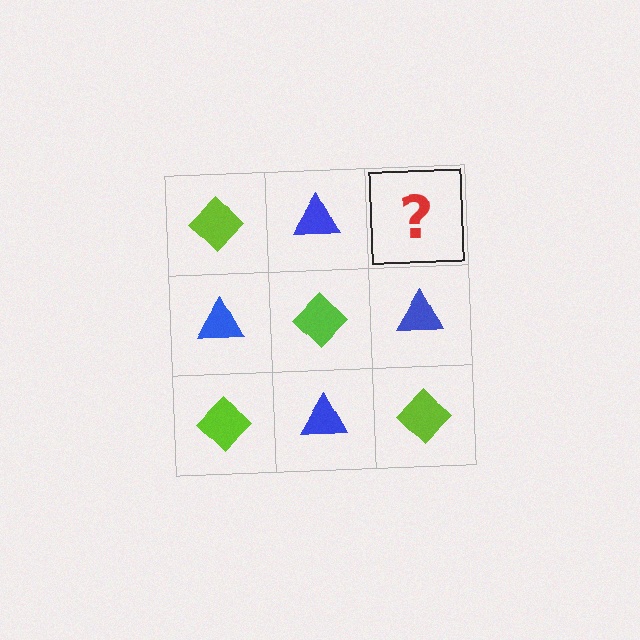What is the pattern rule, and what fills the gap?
The rule is that it alternates lime diamond and blue triangle in a checkerboard pattern. The gap should be filled with a lime diamond.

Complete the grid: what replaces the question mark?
The question mark should be replaced with a lime diamond.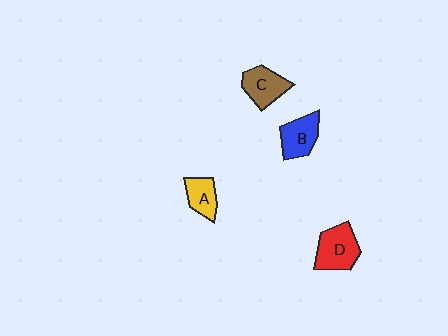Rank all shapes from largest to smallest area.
From largest to smallest: D (red), C (brown), B (blue), A (yellow).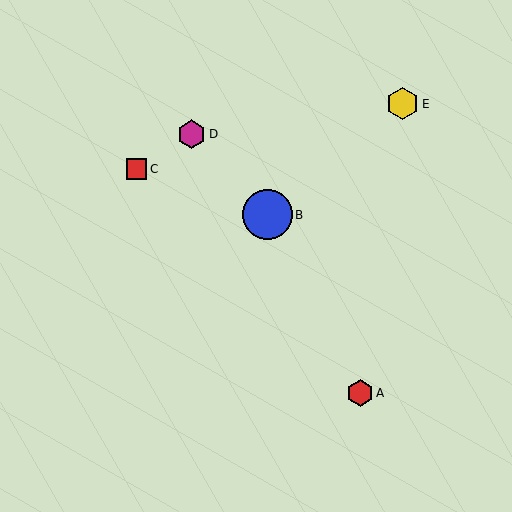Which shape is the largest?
The blue circle (labeled B) is the largest.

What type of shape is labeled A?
Shape A is a red hexagon.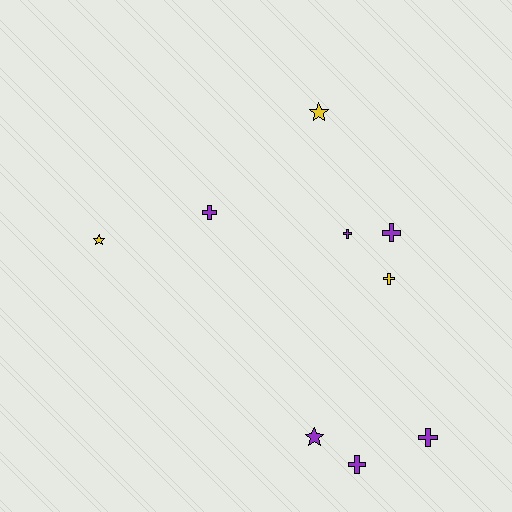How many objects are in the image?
There are 9 objects.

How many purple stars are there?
There is 1 purple star.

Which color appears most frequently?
Purple, with 6 objects.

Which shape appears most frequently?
Cross, with 6 objects.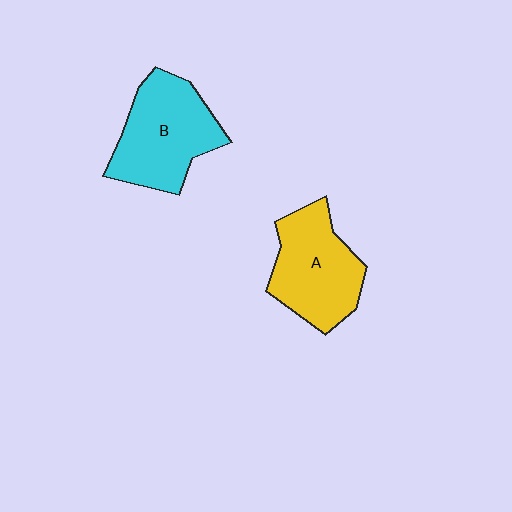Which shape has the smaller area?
Shape A (yellow).